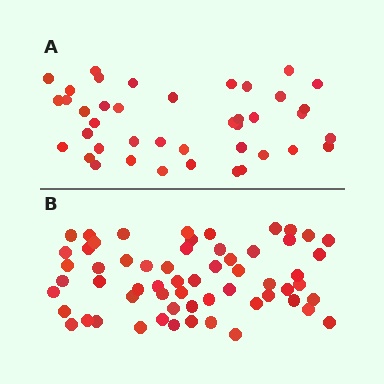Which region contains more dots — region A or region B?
Region B (the bottom region) has more dots.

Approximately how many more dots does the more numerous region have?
Region B has approximately 20 more dots than region A.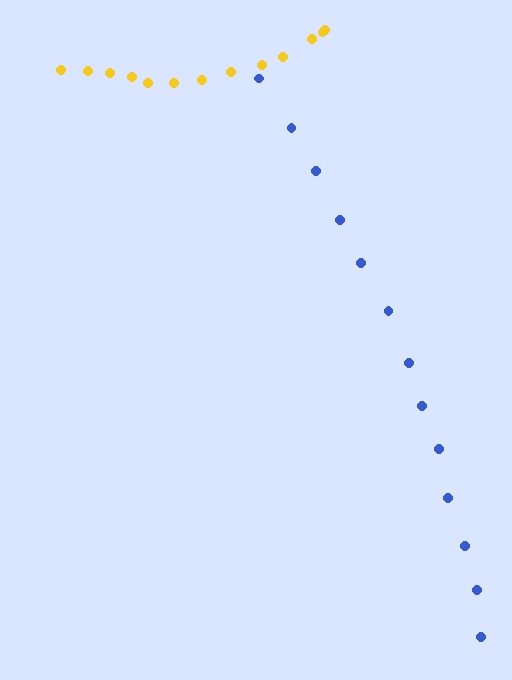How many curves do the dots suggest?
There are 2 distinct paths.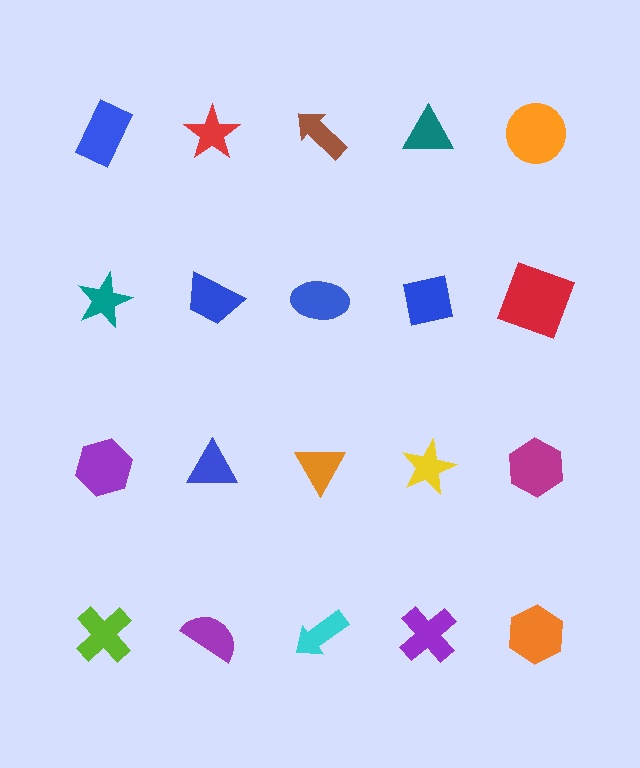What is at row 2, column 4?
A blue square.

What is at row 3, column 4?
A yellow star.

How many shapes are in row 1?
5 shapes.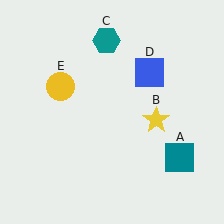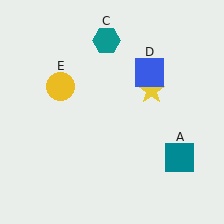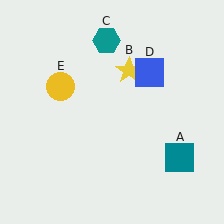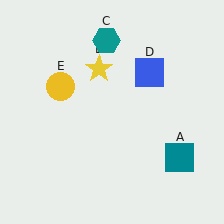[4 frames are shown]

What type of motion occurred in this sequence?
The yellow star (object B) rotated counterclockwise around the center of the scene.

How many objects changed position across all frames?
1 object changed position: yellow star (object B).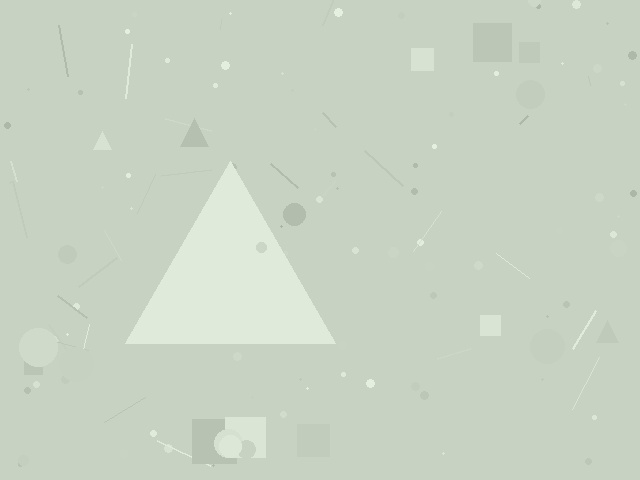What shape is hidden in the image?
A triangle is hidden in the image.